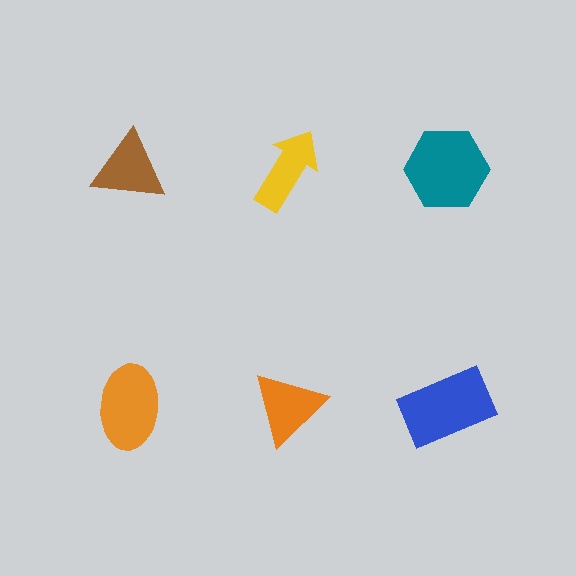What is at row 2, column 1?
An orange ellipse.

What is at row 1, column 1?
A brown triangle.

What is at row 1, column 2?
A yellow arrow.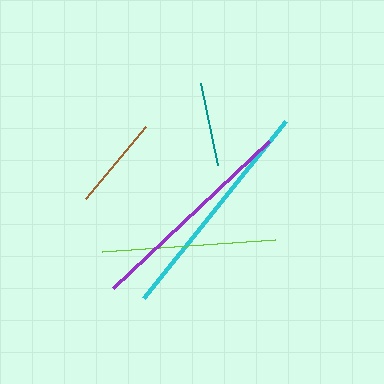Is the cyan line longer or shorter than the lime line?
The cyan line is longer than the lime line.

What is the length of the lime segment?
The lime segment is approximately 174 pixels long.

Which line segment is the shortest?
The teal line is the shortest at approximately 84 pixels.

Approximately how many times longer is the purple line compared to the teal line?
The purple line is approximately 2.6 times the length of the teal line.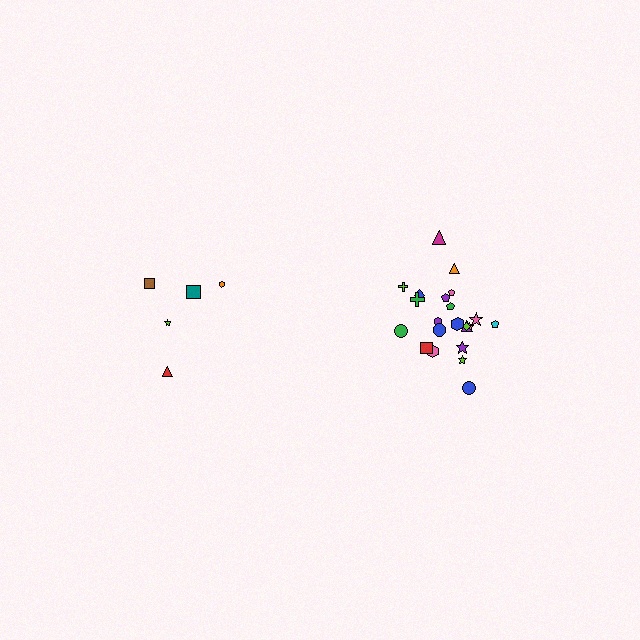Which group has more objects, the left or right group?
The right group.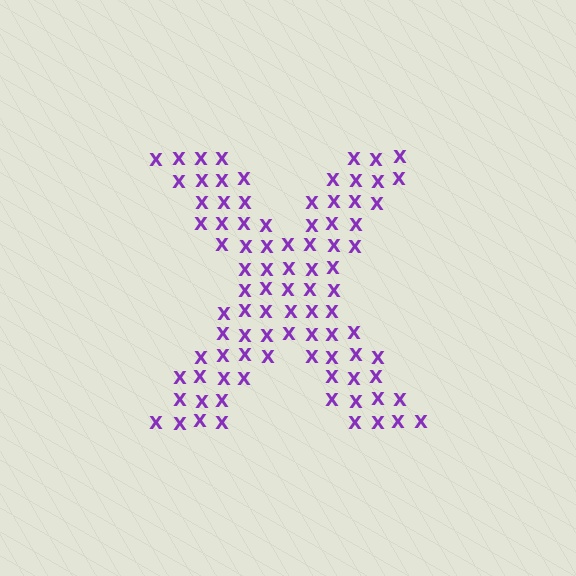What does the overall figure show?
The overall figure shows the letter X.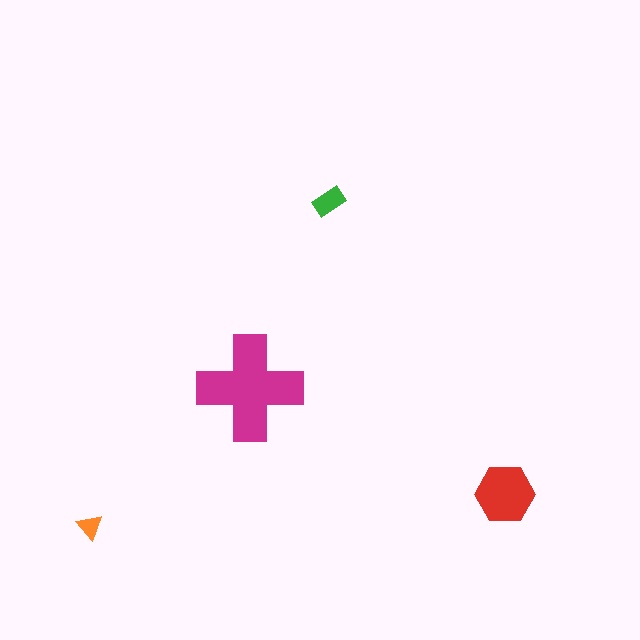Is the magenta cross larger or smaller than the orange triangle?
Larger.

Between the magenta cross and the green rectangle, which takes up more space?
The magenta cross.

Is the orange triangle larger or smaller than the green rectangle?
Smaller.